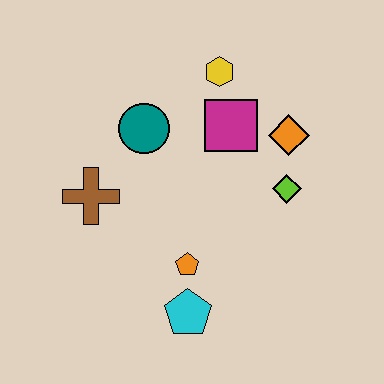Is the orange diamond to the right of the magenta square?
Yes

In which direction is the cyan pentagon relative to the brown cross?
The cyan pentagon is below the brown cross.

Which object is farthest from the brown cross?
The orange diamond is farthest from the brown cross.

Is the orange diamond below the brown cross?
No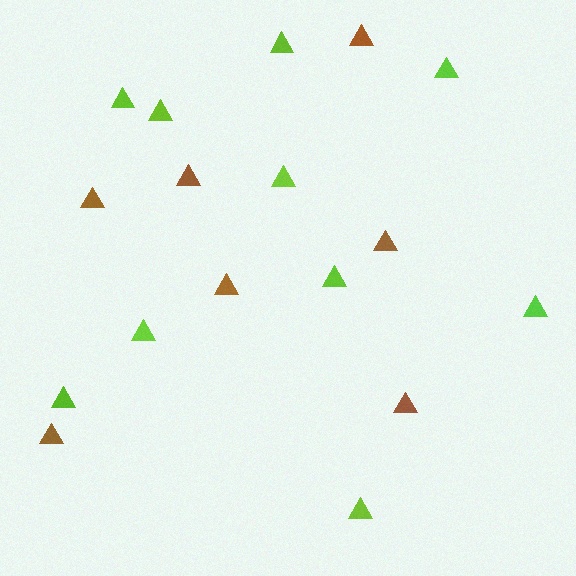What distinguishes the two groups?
There are 2 groups: one group of brown triangles (7) and one group of lime triangles (10).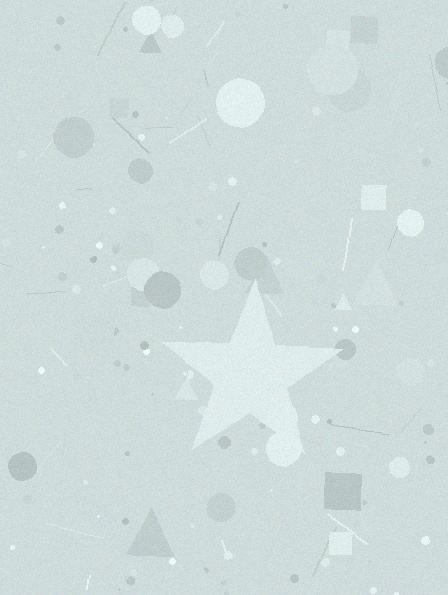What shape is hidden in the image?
A star is hidden in the image.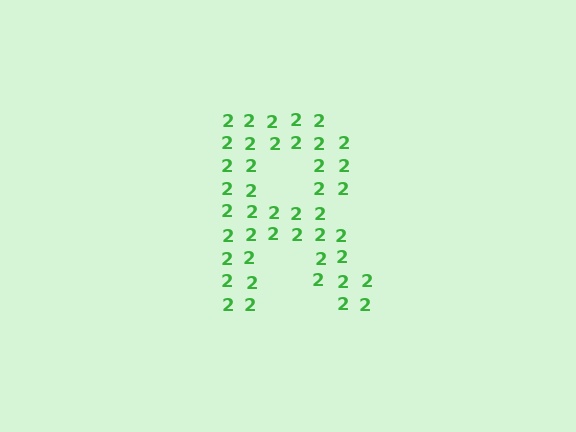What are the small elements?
The small elements are digit 2's.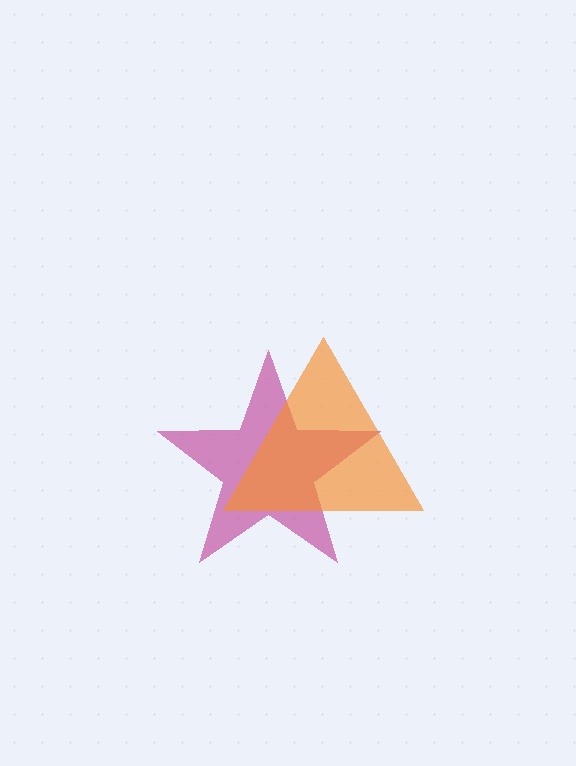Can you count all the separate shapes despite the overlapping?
Yes, there are 2 separate shapes.